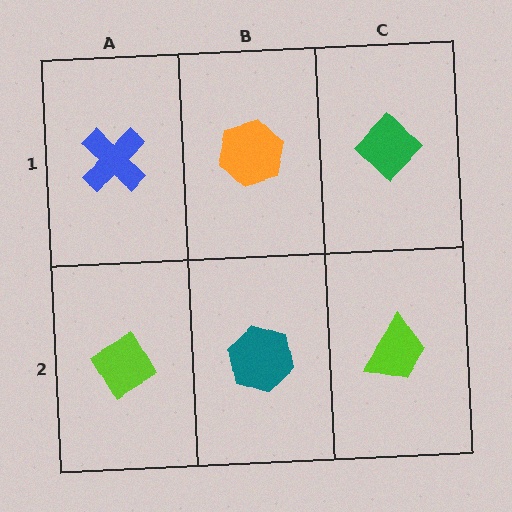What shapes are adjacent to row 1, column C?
A lime trapezoid (row 2, column C), an orange hexagon (row 1, column B).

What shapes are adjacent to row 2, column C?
A green diamond (row 1, column C), a teal hexagon (row 2, column B).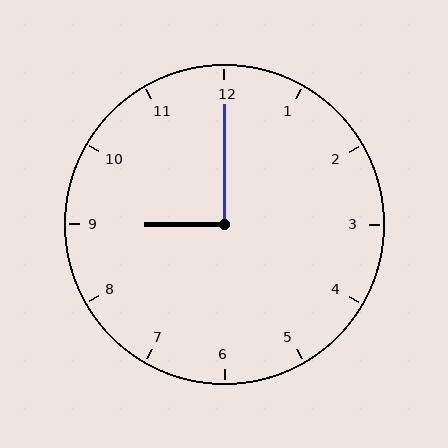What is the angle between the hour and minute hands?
Approximately 90 degrees.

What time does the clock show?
9:00.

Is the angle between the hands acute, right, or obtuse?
It is right.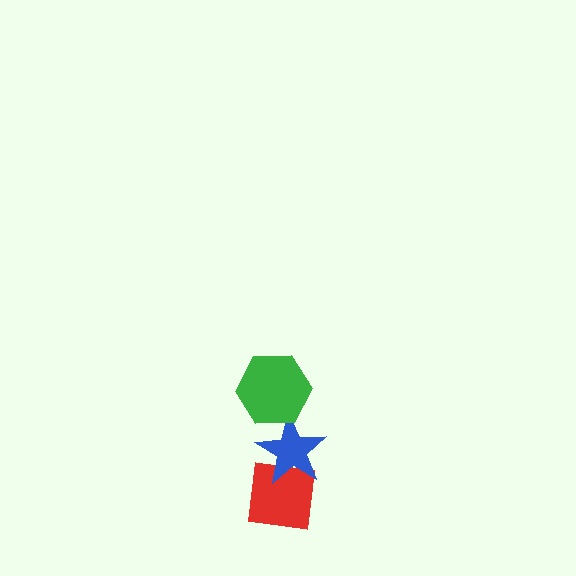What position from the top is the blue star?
The blue star is 2nd from the top.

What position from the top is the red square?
The red square is 3rd from the top.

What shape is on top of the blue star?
The green hexagon is on top of the blue star.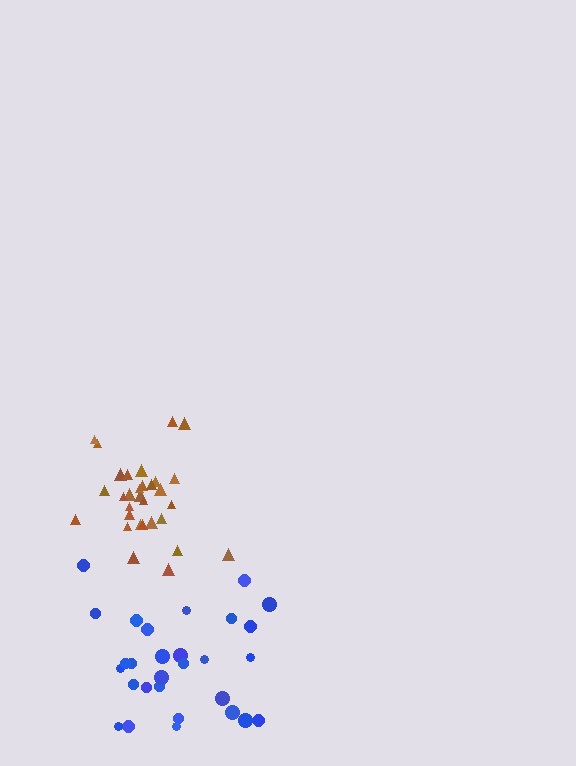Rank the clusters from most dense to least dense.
brown, blue.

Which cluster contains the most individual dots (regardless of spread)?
Brown (31).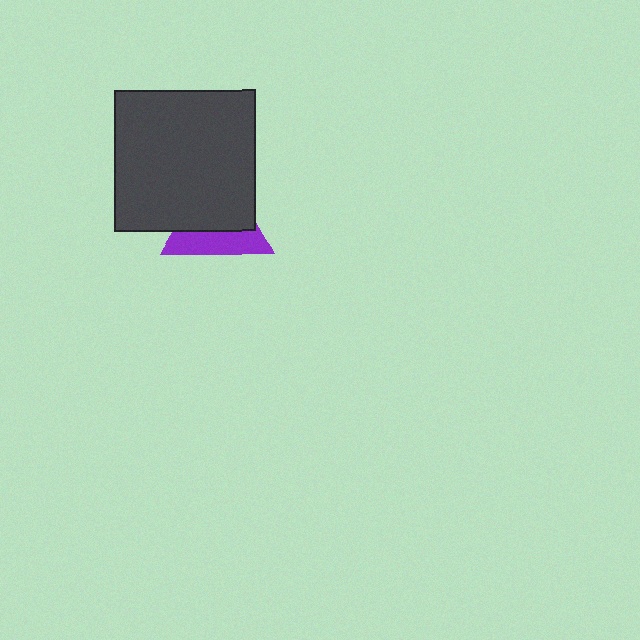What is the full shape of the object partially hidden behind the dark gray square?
The partially hidden object is a purple triangle.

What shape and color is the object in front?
The object in front is a dark gray square.